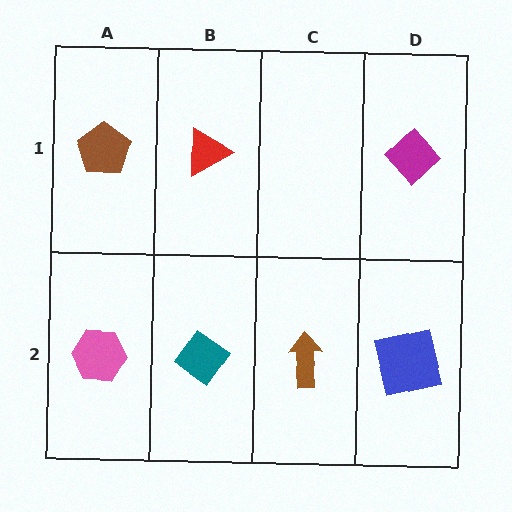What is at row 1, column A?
A brown pentagon.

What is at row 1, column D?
A magenta diamond.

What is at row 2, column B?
A teal diamond.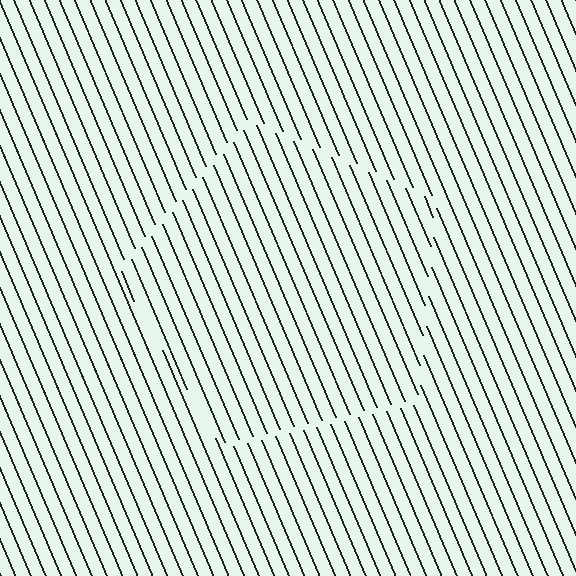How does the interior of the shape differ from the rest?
The interior of the shape contains the same grating, shifted by half a period — the contour is defined by the phase discontinuity where line-ends from the inner and outer gratings abut.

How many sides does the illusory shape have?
5 sides — the line-ends trace a pentagon.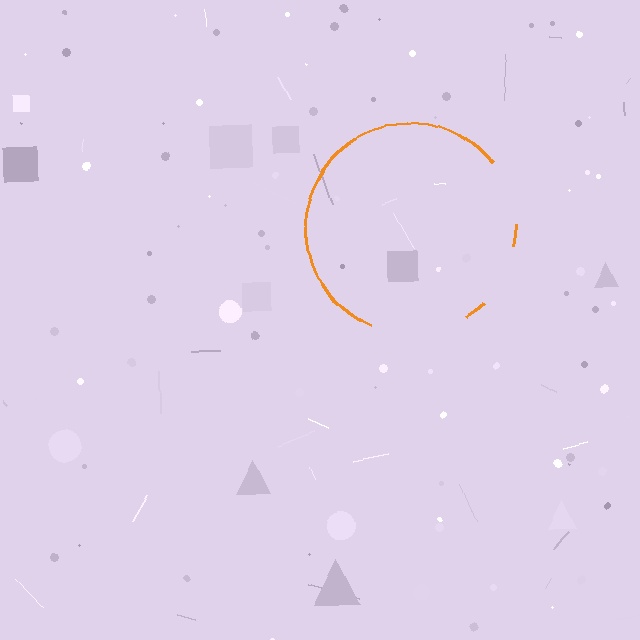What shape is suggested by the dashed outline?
The dashed outline suggests a circle.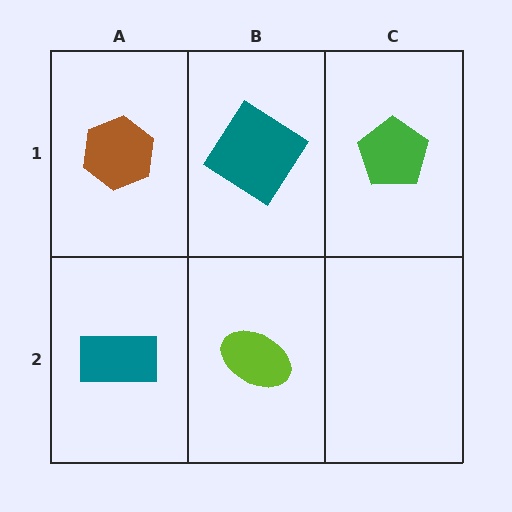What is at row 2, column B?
A lime ellipse.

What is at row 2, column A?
A teal rectangle.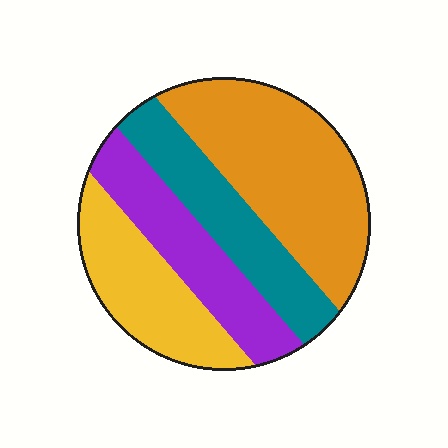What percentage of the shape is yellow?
Yellow takes up between a sixth and a third of the shape.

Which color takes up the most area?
Orange, at roughly 35%.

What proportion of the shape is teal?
Teal covers around 20% of the shape.